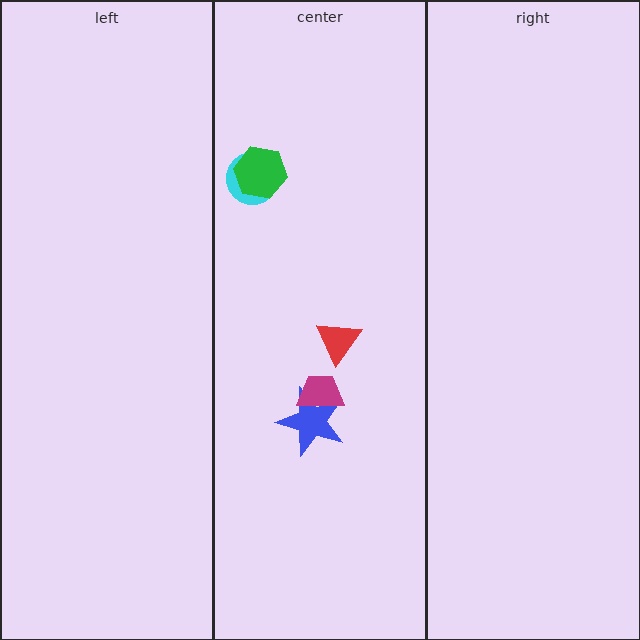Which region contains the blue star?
The center region.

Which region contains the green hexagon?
The center region.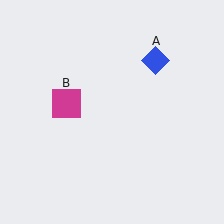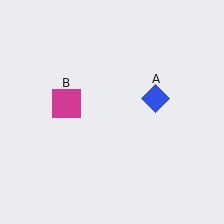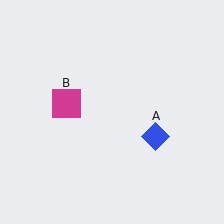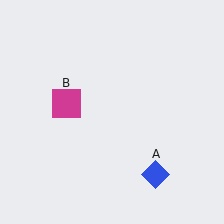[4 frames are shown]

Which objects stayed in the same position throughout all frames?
Magenta square (object B) remained stationary.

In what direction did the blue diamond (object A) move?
The blue diamond (object A) moved down.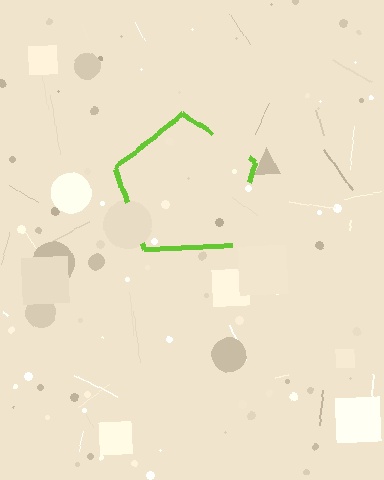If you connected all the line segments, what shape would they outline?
They would outline a pentagon.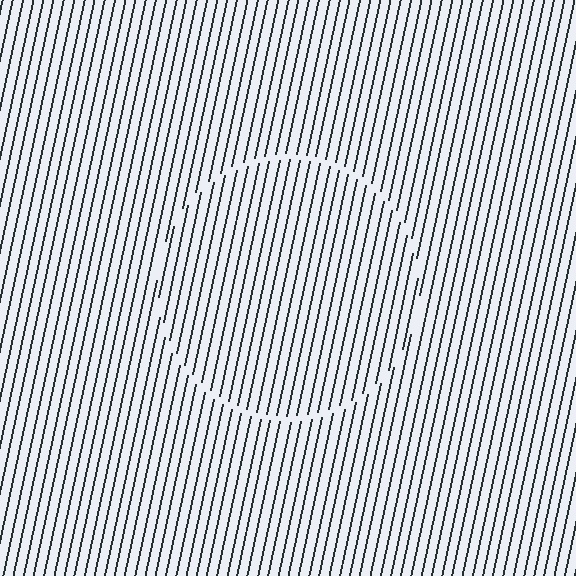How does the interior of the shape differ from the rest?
The interior of the shape contains the same grating, shifted by half a period — the contour is defined by the phase discontinuity where line-ends from the inner and outer gratings abut.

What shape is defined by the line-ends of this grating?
An illusory circle. The interior of the shape contains the same grating, shifted by half a period — the contour is defined by the phase discontinuity where line-ends from the inner and outer gratings abut.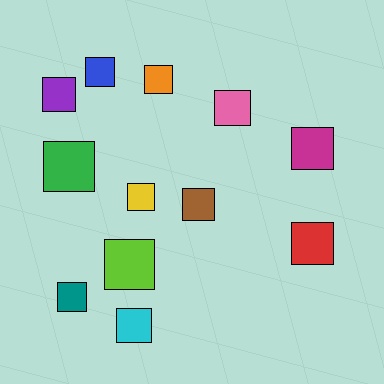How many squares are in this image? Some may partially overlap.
There are 12 squares.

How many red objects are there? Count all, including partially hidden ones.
There is 1 red object.